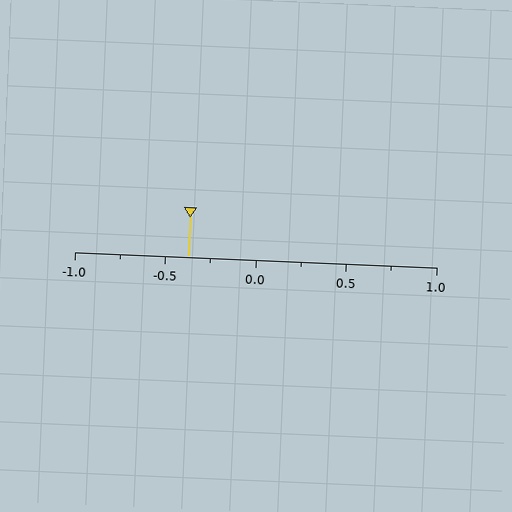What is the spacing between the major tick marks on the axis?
The major ticks are spaced 0.5 apart.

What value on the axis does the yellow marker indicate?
The marker indicates approximately -0.38.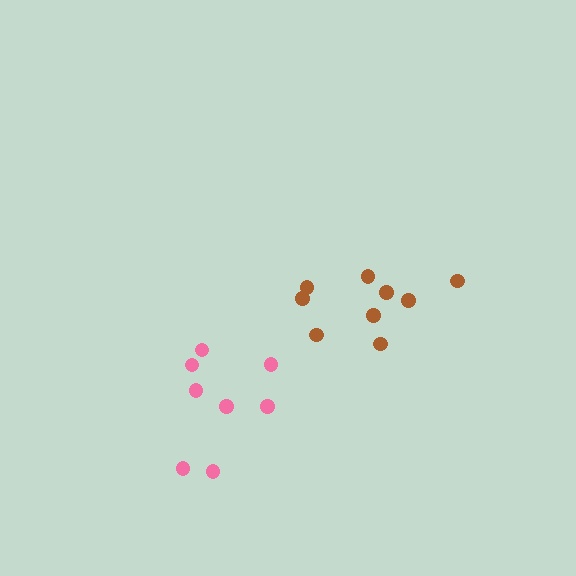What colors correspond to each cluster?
The clusters are colored: pink, brown.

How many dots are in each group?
Group 1: 8 dots, Group 2: 9 dots (17 total).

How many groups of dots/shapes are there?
There are 2 groups.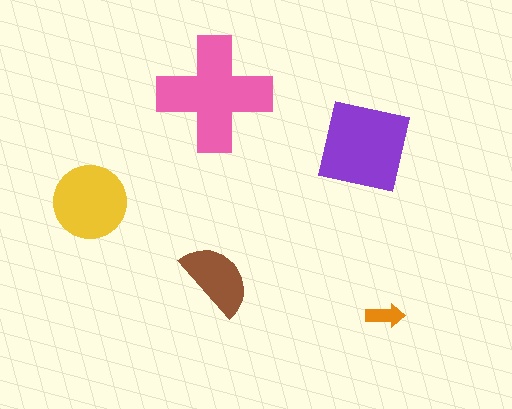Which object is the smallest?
The orange arrow.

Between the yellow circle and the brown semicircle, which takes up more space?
The yellow circle.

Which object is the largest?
The pink cross.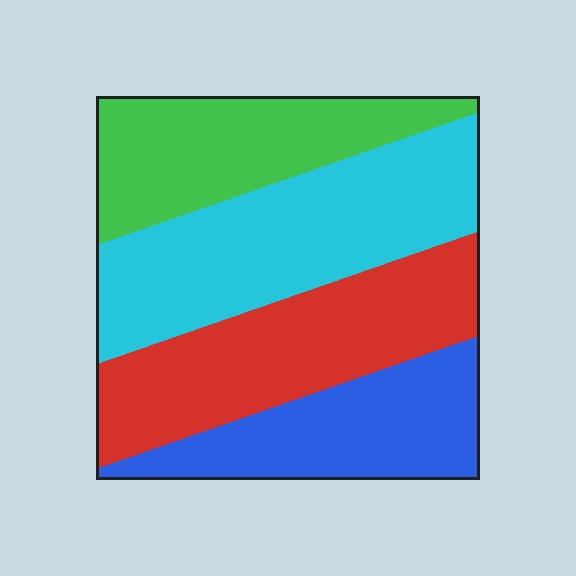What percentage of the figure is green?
Green covers about 20% of the figure.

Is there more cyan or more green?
Cyan.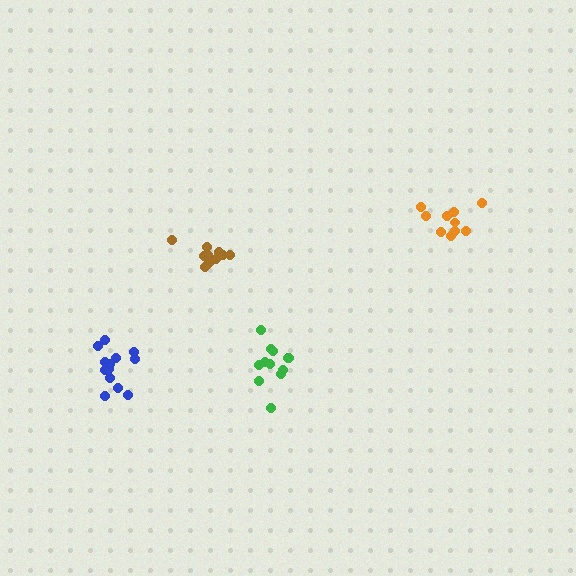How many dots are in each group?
Group 1: 13 dots, Group 2: 11 dots, Group 3: 12 dots, Group 4: 10 dots (46 total).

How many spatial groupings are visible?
There are 4 spatial groupings.